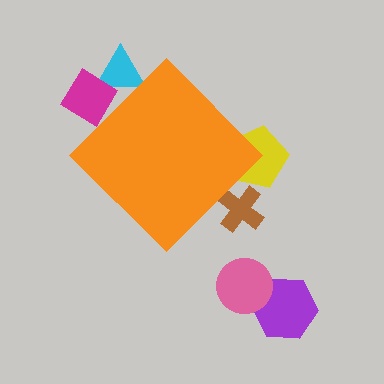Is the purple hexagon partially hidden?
No, the purple hexagon is fully visible.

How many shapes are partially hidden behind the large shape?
4 shapes are partially hidden.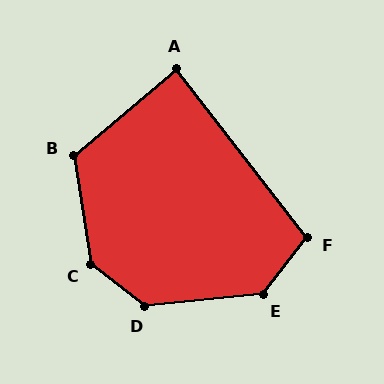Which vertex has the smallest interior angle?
A, at approximately 88 degrees.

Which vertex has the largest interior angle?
C, at approximately 138 degrees.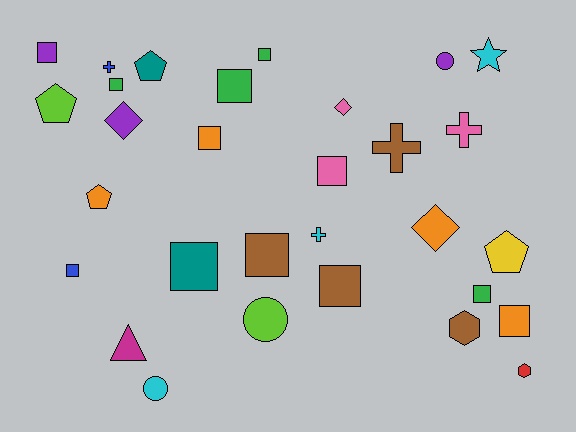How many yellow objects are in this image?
There is 1 yellow object.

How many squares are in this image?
There are 12 squares.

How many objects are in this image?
There are 30 objects.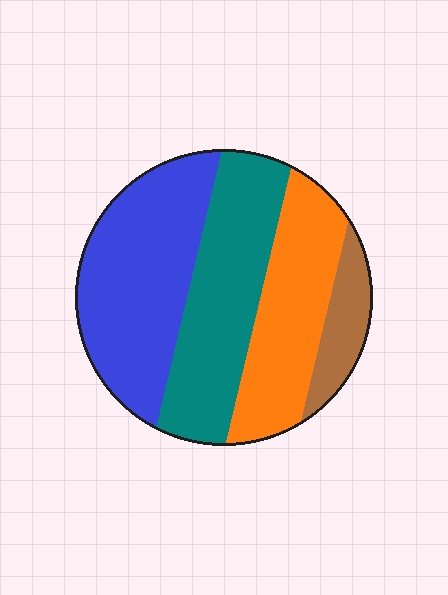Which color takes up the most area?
Blue, at roughly 35%.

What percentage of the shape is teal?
Teal covers roughly 30% of the shape.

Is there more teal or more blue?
Blue.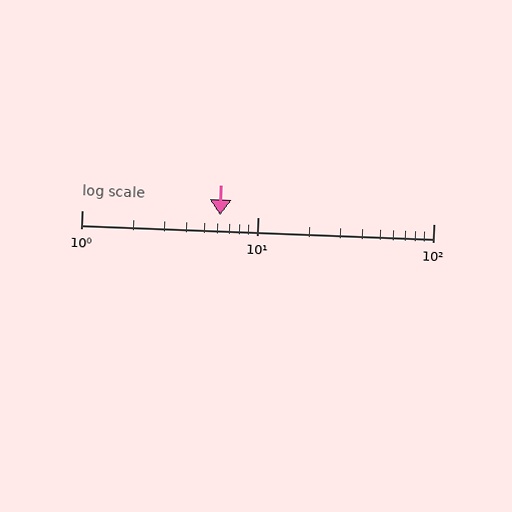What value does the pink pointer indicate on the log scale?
The pointer indicates approximately 6.1.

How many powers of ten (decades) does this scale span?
The scale spans 2 decades, from 1 to 100.